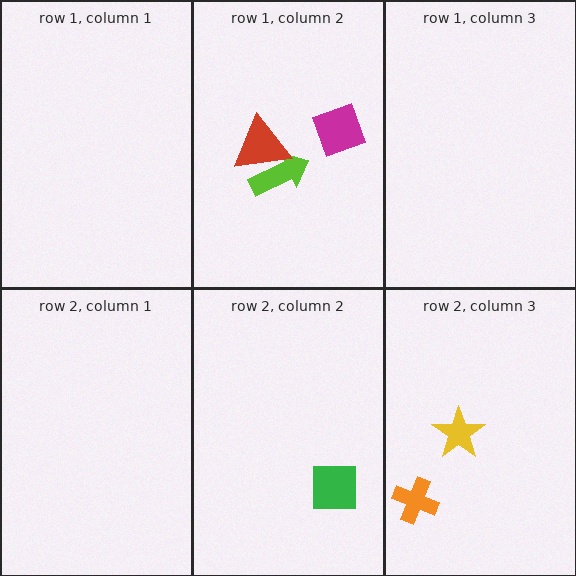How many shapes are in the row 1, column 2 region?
3.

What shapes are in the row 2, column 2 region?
The green square.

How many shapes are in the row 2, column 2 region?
1.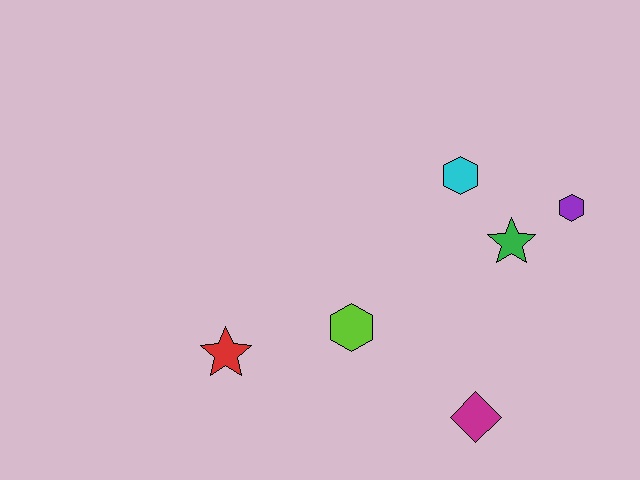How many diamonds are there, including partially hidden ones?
There is 1 diamond.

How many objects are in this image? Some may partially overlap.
There are 6 objects.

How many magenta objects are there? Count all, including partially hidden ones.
There is 1 magenta object.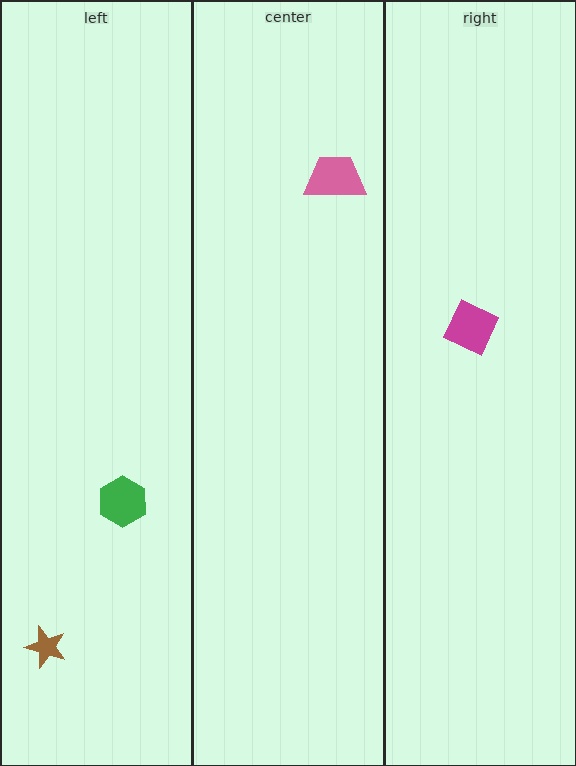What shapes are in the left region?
The brown star, the green hexagon.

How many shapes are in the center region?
1.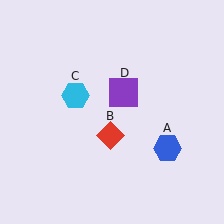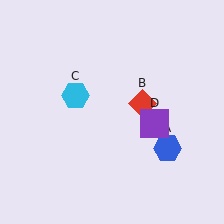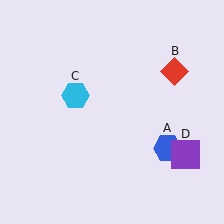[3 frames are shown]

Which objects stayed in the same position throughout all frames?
Blue hexagon (object A) and cyan hexagon (object C) remained stationary.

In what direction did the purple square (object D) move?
The purple square (object D) moved down and to the right.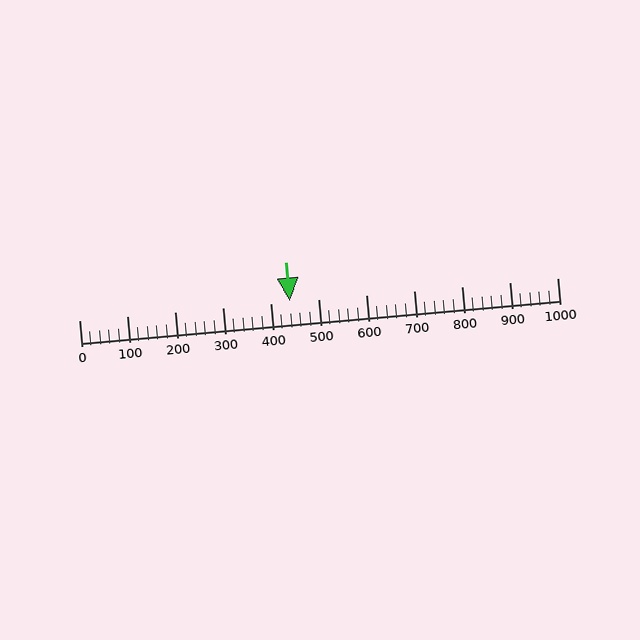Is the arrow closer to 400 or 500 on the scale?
The arrow is closer to 400.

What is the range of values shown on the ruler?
The ruler shows values from 0 to 1000.